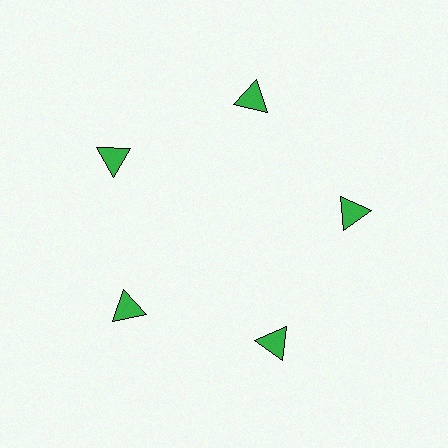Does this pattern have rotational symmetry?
Yes, this pattern has 5-fold rotational symmetry. It looks the same after rotating 72 degrees around the center.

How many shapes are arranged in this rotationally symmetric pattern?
There are 5 shapes, arranged in 5 groups of 1.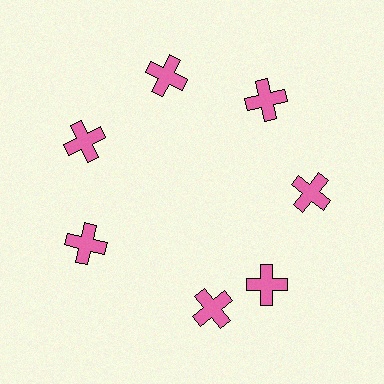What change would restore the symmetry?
The symmetry would be restored by rotating it back into even spacing with its neighbors so that all 7 crosses sit at equal angles and equal distance from the center.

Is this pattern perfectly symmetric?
No. The 7 pink crosses are arranged in a ring, but one element near the 6 o'clock position is rotated out of alignment along the ring, breaking the 7-fold rotational symmetry.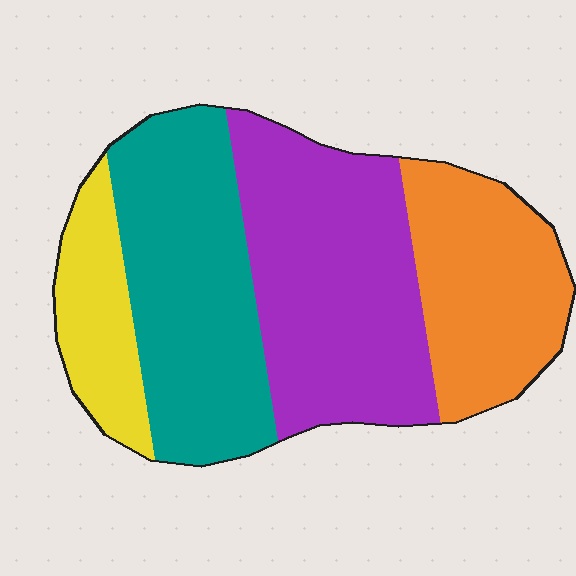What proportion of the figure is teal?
Teal covers around 30% of the figure.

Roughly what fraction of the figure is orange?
Orange covers 22% of the figure.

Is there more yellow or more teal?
Teal.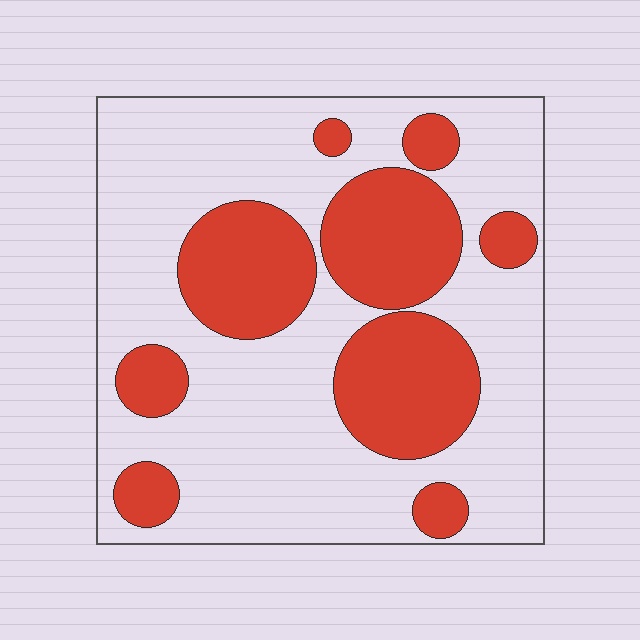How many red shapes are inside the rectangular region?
9.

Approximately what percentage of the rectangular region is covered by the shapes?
Approximately 35%.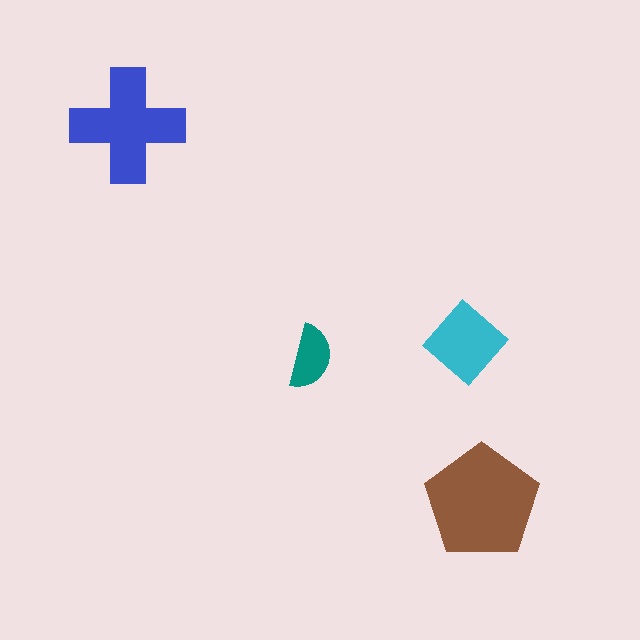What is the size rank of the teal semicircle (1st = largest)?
4th.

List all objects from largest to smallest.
The brown pentagon, the blue cross, the cyan diamond, the teal semicircle.